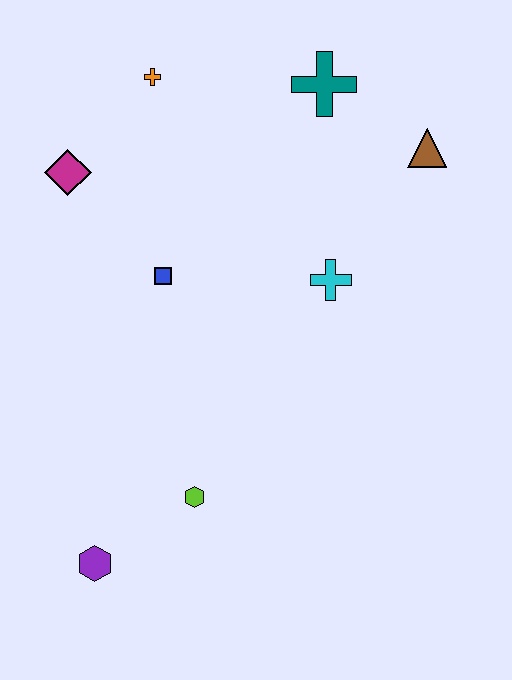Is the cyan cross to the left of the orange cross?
No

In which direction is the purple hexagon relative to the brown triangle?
The purple hexagon is below the brown triangle.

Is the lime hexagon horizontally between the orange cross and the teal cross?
Yes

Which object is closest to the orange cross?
The magenta diamond is closest to the orange cross.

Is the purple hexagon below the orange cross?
Yes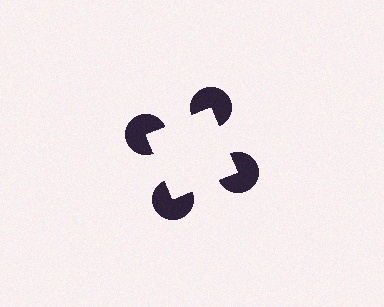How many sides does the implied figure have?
4 sides.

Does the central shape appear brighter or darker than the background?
It typically appears slightly brighter than the background, even though no actual brightness change is drawn.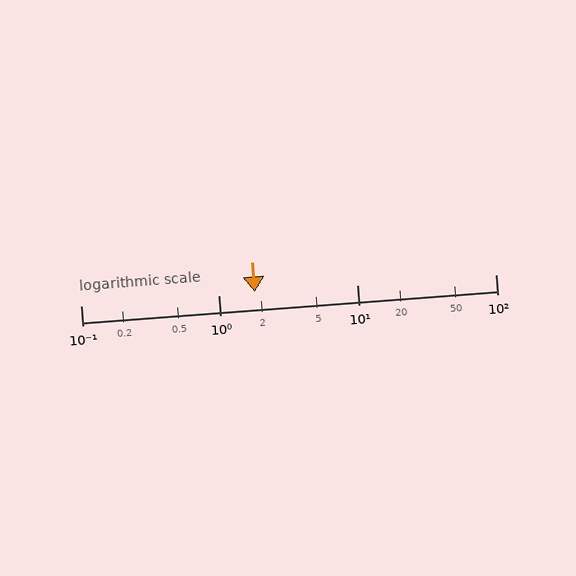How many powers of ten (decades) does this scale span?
The scale spans 3 decades, from 0.1 to 100.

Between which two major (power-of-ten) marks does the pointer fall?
The pointer is between 1 and 10.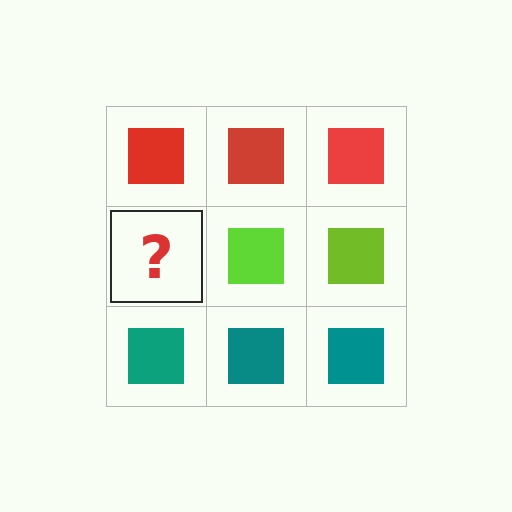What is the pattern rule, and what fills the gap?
The rule is that each row has a consistent color. The gap should be filled with a lime square.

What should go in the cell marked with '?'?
The missing cell should contain a lime square.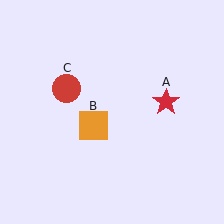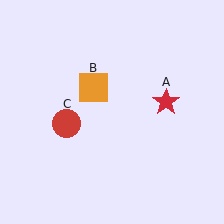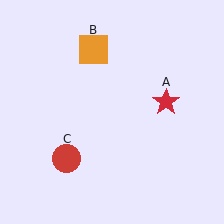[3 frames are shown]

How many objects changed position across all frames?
2 objects changed position: orange square (object B), red circle (object C).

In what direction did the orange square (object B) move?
The orange square (object B) moved up.